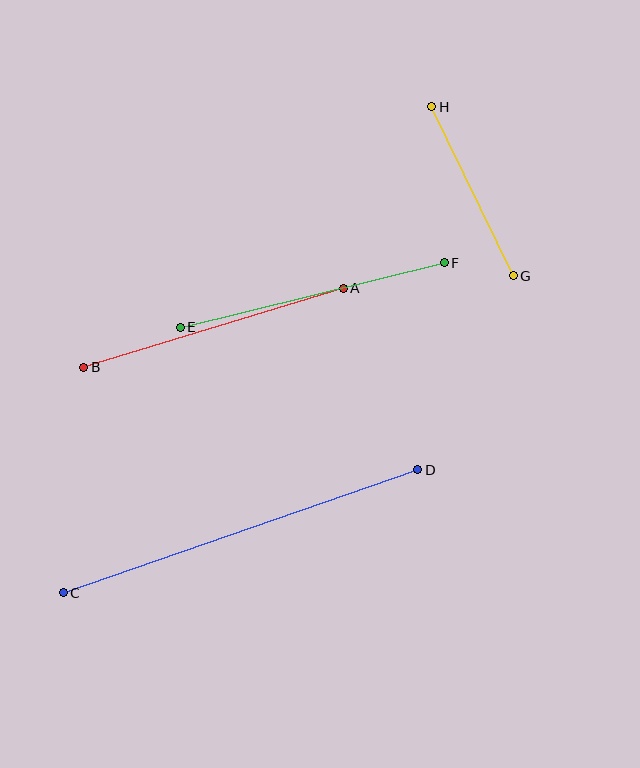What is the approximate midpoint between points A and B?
The midpoint is at approximately (213, 328) pixels.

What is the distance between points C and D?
The distance is approximately 376 pixels.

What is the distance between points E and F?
The distance is approximately 272 pixels.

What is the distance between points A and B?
The distance is approximately 272 pixels.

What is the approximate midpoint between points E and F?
The midpoint is at approximately (312, 295) pixels.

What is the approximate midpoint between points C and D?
The midpoint is at approximately (241, 531) pixels.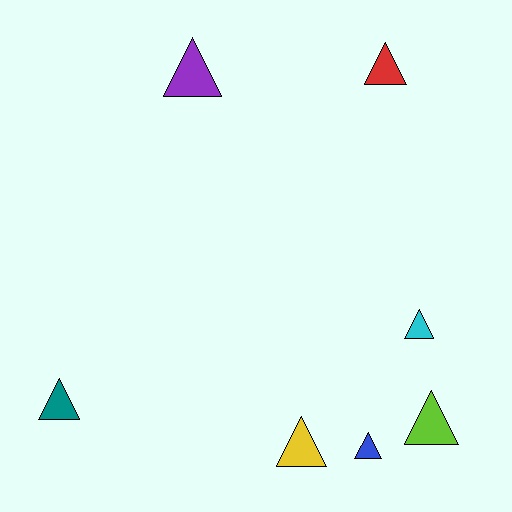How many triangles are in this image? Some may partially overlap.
There are 7 triangles.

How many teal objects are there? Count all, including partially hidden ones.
There is 1 teal object.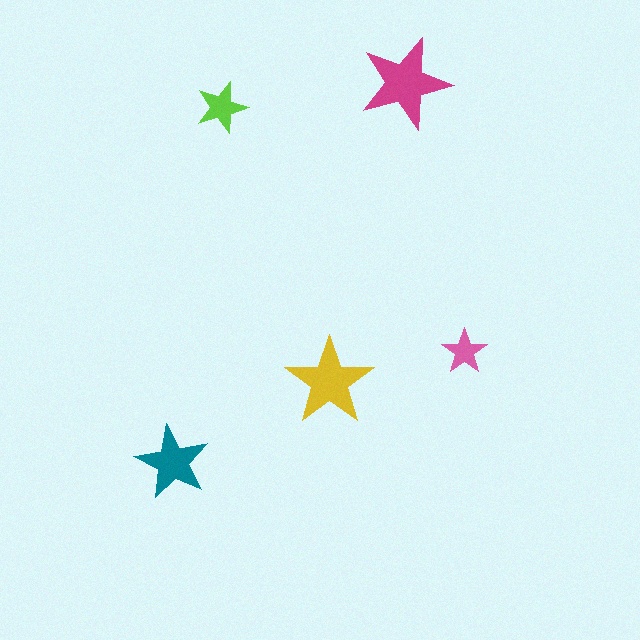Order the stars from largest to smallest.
the magenta one, the yellow one, the teal one, the lime one, the pink one.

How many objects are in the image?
There are 5 objects in the image.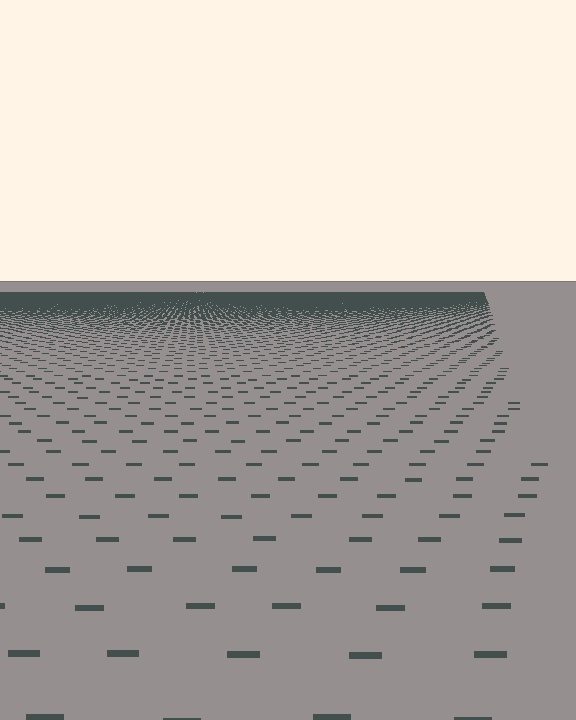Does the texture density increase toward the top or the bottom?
Density increases toward the top.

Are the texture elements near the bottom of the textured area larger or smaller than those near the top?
Larger. Near the bottom, elements are closer to the viewer and appear at a bigger on-screen size.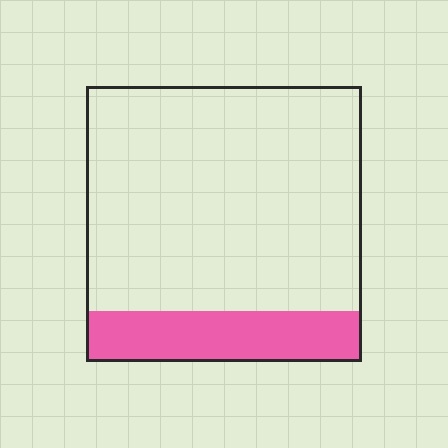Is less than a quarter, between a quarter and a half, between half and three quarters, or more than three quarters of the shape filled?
Less than a quarter.